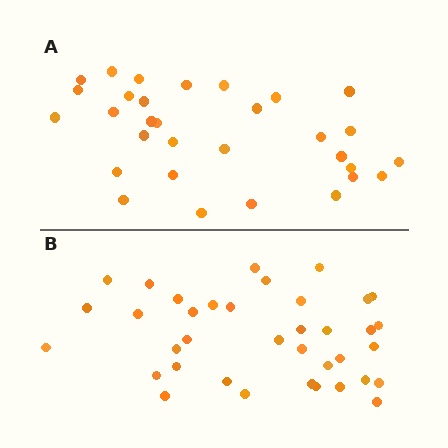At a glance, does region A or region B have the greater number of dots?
Region B (the bottom region) has more dots.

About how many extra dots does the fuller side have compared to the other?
Region B has about 6 more dots than region A.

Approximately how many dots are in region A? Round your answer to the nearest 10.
About 30 dots. (The exact count is 31, which rounds to 30.)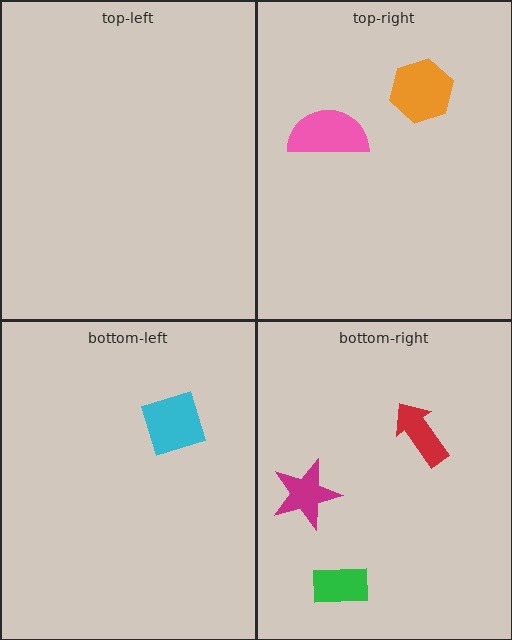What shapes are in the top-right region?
The orange hexagon, the pink semicircle.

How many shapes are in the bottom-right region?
3.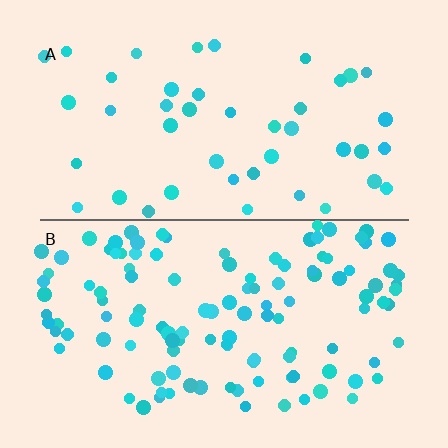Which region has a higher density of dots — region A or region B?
B (the bottom).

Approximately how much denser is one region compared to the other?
Approximately 2.7× — region B over region A.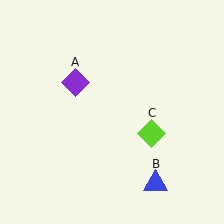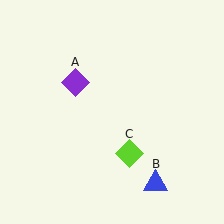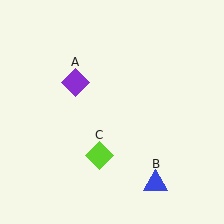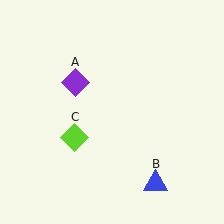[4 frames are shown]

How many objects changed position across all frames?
1 object changed position: lime diamond (object C).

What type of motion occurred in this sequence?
The lime diamond (object C) rotated clockwise around the center of the scene.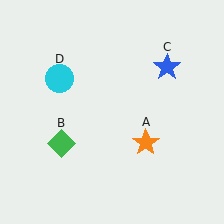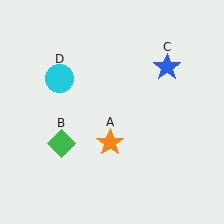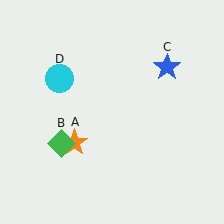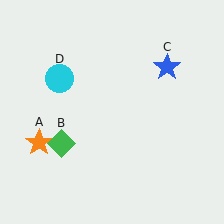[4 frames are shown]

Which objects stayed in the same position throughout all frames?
Green diamond (object B) and blue star (object C) and cyan circle (object D) remained stationary.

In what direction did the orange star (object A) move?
The orange star (object A) moved left.